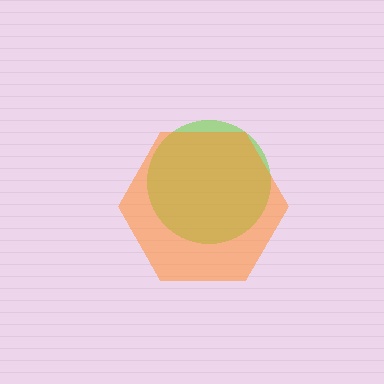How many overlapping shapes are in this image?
There are 2 overlapping shapes in the image.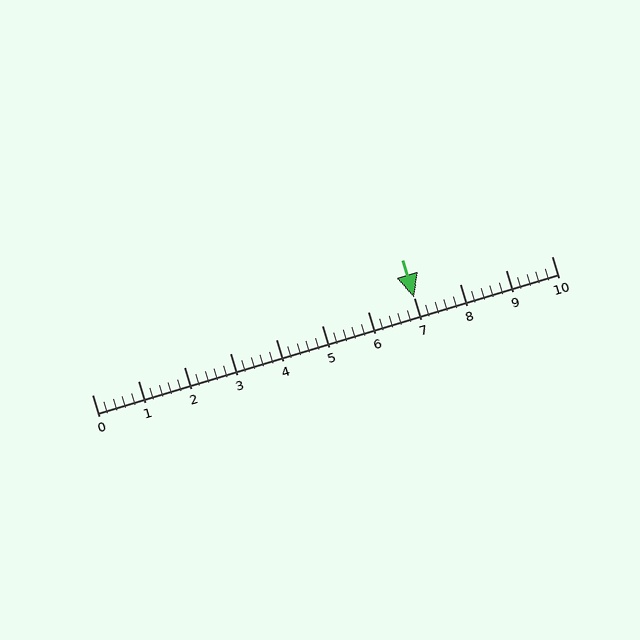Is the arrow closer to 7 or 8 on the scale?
The arrow is closer to 7.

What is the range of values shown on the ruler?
The ruler shows values from 0 to 10.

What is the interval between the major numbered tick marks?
The major tick marks are spaced 1 units apart.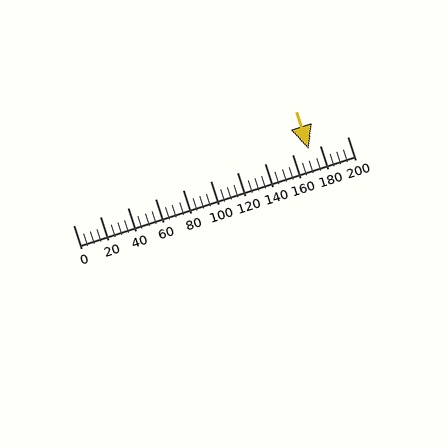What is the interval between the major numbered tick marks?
The major tick marks are spaced 20 units apart.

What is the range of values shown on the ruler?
The ruler shows values from 0 to 200.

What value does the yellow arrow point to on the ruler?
The yellow arrow points to approximately 172.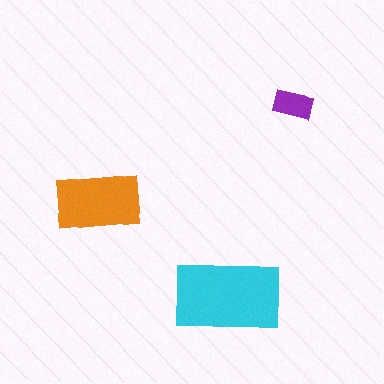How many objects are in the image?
There are 3 objects in the image.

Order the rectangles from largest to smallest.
the cyan one, the orange one, the purple one.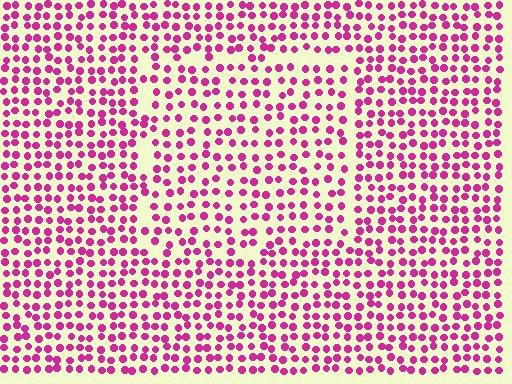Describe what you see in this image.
The image contains small magenta elements arranged at two different densities. A rectangle-shaped region is visible where the elements are less densely packed than the surrounding area.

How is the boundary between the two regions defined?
The boundary is defined by a change in element density (approximately 1.4x ratio). All elements are the same color, size, and shape.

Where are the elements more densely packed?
The elements are more densely packed outside the rectangle boundary.